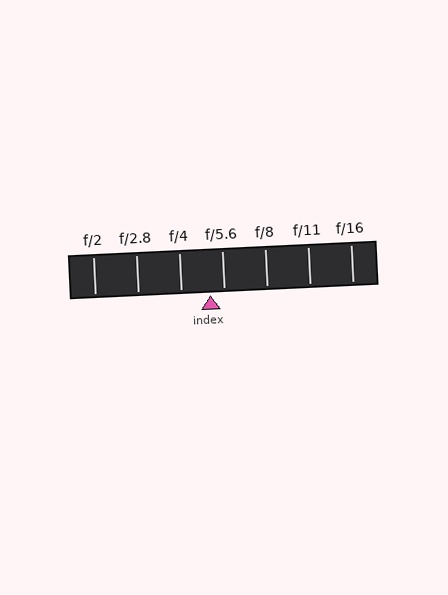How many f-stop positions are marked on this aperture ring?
There are 7 f-stop positions marked.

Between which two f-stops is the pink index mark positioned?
The index mark is between f/4 and f/5.6.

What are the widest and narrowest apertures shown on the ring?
The widest aperture shown is f/2 and the narrowest is f/16.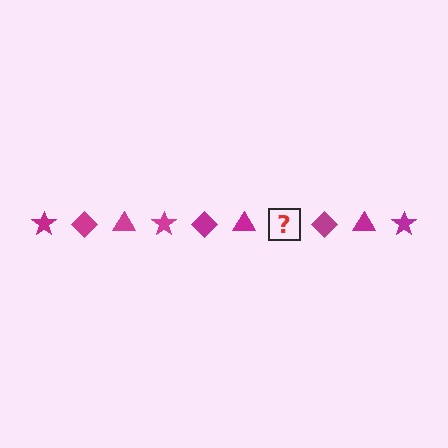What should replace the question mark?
The question mark should be replaced with a magenta star.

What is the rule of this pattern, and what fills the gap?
The rule is that the pattern cycles through star, diamond, triangle shapes in magenta. The gap should be filled with a magenta star.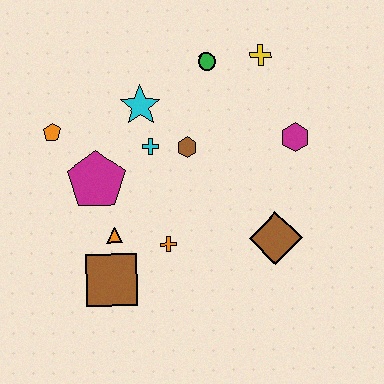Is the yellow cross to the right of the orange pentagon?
Yes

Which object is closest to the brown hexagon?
The cyan cross is closest to the brown hexagon.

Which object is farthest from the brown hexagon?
The brown square is farthest from the brown hexagon.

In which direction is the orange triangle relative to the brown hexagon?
The orange triangle is below the brown hexagon.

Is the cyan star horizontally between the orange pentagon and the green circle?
Yes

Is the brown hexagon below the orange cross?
No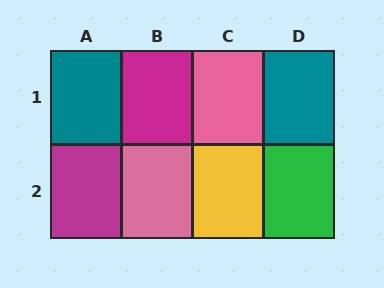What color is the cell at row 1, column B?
Magenta.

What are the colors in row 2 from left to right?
Magenta, pink, yellow, green.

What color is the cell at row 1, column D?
Teal.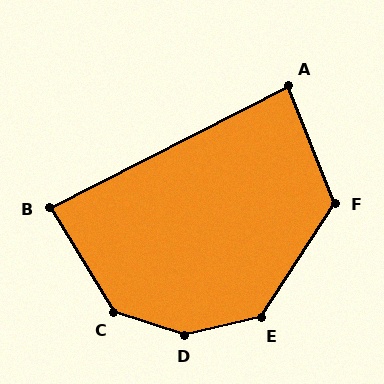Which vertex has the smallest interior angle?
A, at approximately 85 degrees.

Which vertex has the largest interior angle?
D, at approximately 149 degrees.